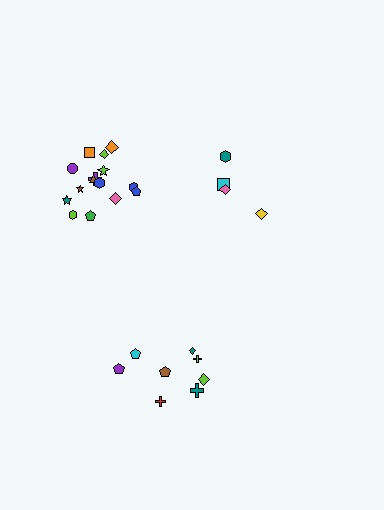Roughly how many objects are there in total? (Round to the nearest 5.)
Roughly 25 objects in total.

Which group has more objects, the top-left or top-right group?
The top-left group.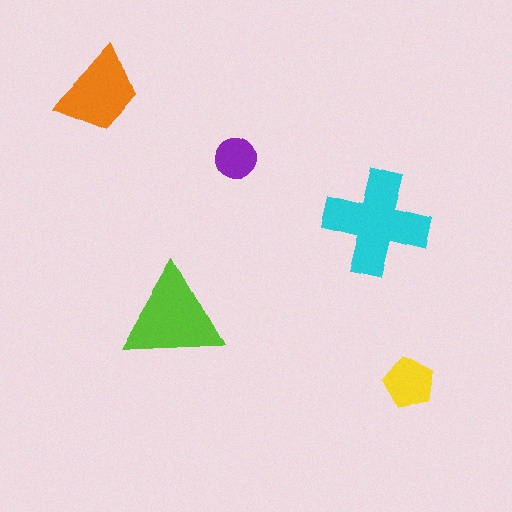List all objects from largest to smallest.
The cyan cross, the lime triangle, the orange trapezoid, the yellow pentagon, the purple circle.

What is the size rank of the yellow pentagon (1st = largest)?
4th.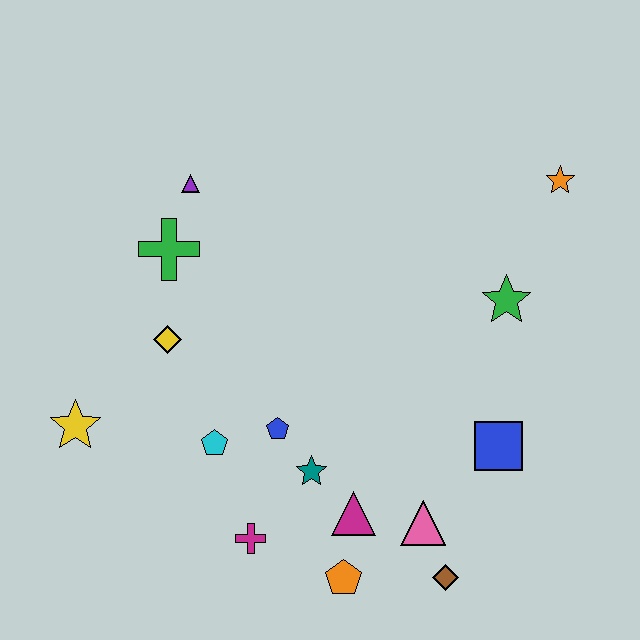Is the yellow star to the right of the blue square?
No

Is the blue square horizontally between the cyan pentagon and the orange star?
Yes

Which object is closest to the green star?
The orange star is closest to the green star.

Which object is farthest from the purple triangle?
The brown diamond is farthest from the purple triangle.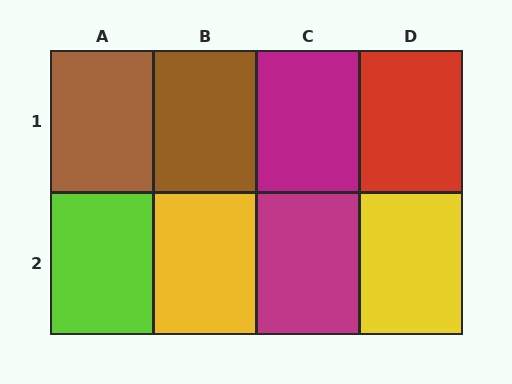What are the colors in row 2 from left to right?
Lime, yellow, magenta, yellow.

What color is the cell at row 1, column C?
Magenta.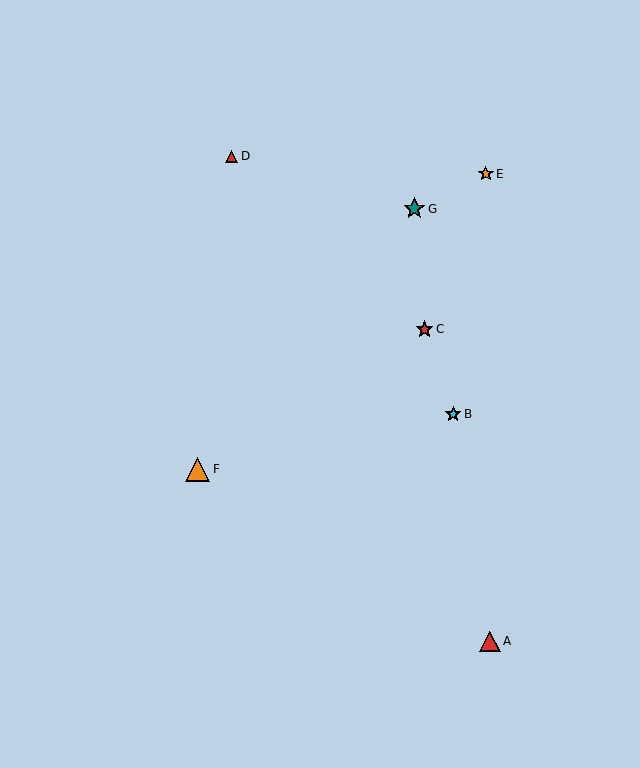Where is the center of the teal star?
The center of the teal star is at (414, 209).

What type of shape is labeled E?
Shape E is an orange star.